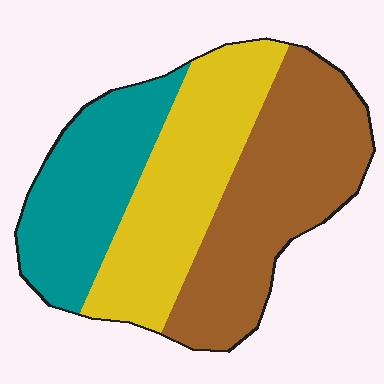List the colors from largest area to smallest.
From largest to smallest: brown, yellow, teal.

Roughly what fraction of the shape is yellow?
Yellow covers 33% of the shape.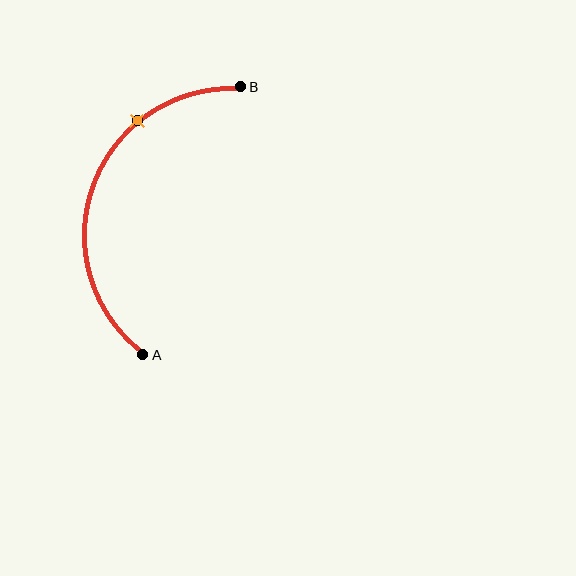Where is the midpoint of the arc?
The arc midpoint is the point on the curve farthest from the straight line joining A and B. It sits to the left of that line.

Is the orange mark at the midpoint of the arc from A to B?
No. The orange mark lies on the arc but is closer to endpoint B. The arc midpoint would be at the point on the curve equidistant along the arc from both A and B.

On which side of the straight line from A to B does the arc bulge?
The arc bulges to the left of the straight line connecting A and B.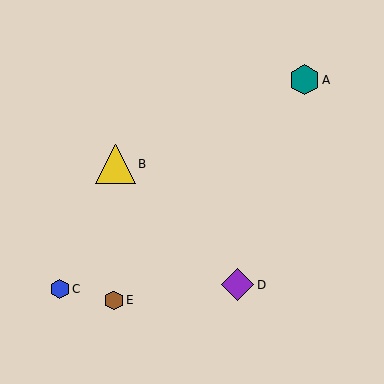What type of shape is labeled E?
Shape E is a brown hexagon.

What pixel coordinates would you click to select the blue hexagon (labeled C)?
Click at (60, 289) to select the blue hexagon C.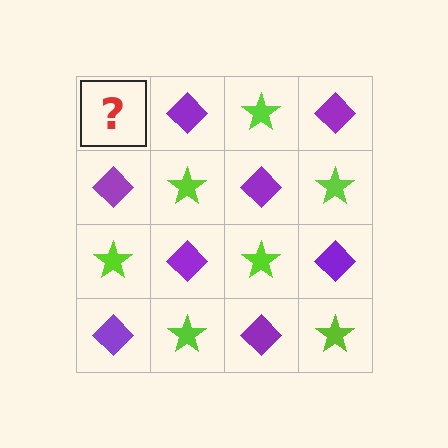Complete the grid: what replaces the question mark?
The question mark should be replaced with a lime star.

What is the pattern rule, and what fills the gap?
The rule is that it alternates lime star and purple diamond in a checkerboard pattern. The gap should be filled with a lime star.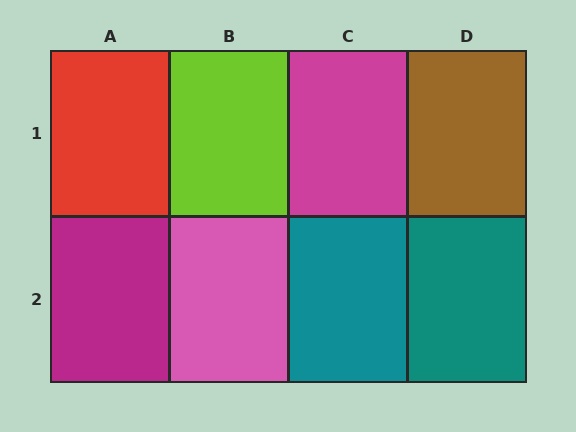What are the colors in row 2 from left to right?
Magenta, pink, teal, teal.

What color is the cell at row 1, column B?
Lime.